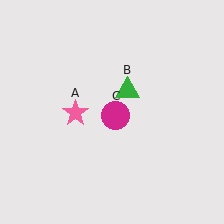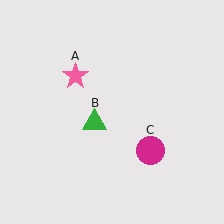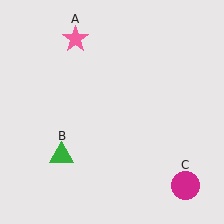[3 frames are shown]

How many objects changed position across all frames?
3 objects changed position: pink star (object A), green triangle (object B), magenta circle (object C).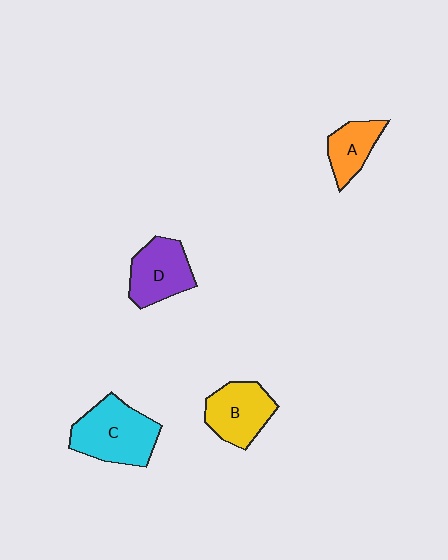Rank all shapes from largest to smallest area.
From largest to smallest: C (cyan), D (purple), B (yellow), A (orange).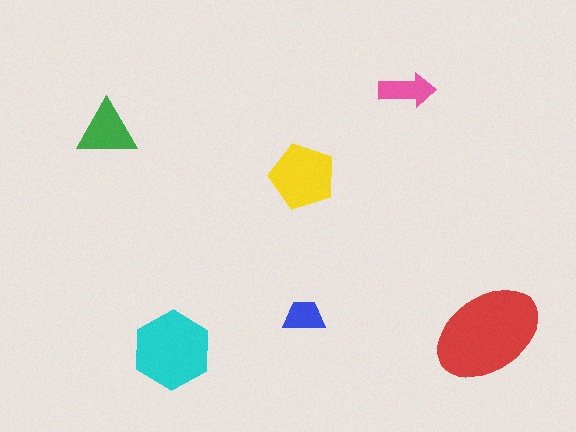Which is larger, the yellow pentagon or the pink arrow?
The yellow pentagon.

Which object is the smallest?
The blue trapezoid.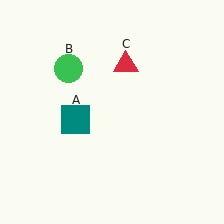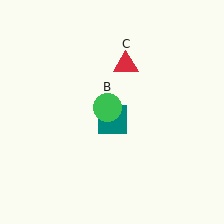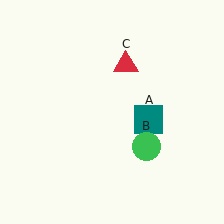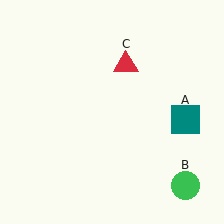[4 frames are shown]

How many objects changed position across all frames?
2 objects changed position: teal square (object A), green circle (object B).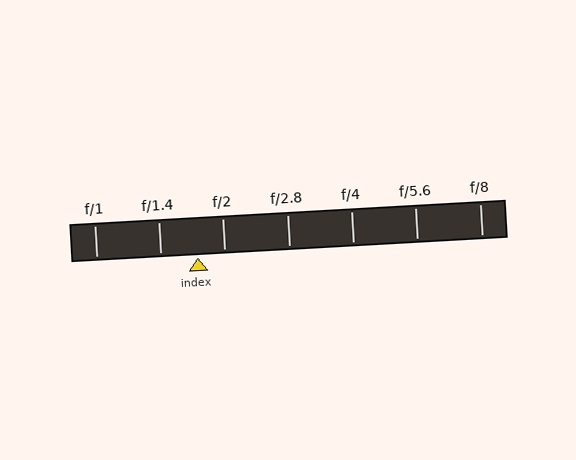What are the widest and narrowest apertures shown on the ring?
The widest aperture shown is f/1 and the narrowest is f/8.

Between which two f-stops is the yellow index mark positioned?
The index mark is between f/1.4 and f/2.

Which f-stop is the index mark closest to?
The index mark is closest to f/2.